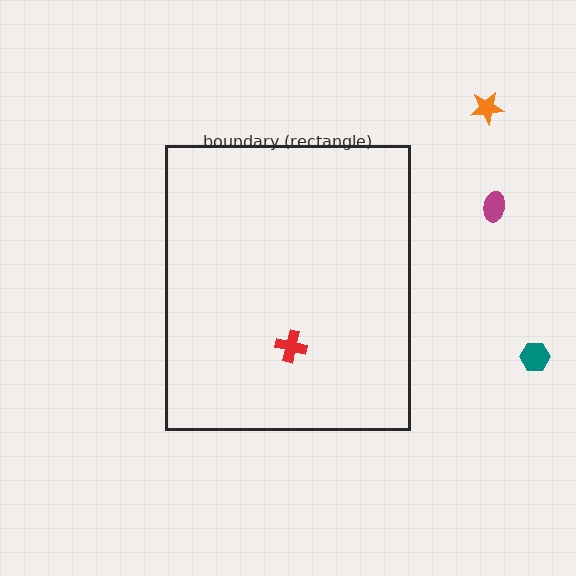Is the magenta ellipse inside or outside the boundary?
Outside.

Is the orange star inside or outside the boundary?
Outside.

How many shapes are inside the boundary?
1 inside, 3 outside.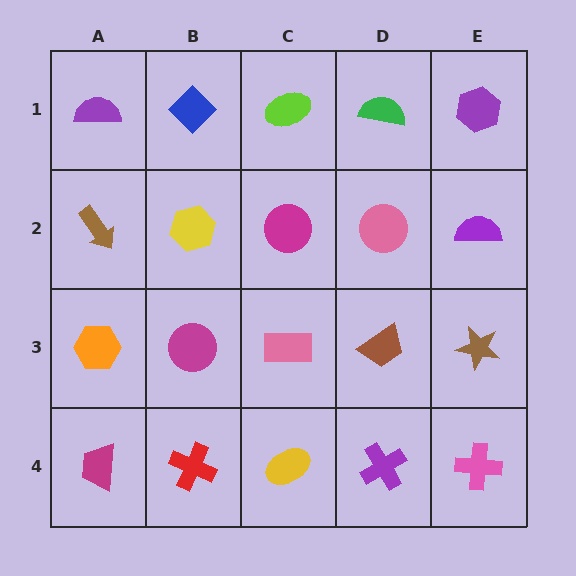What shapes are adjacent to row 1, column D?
A pink circle (row 2, column D), a lime ellipse (row 1, column C), a purple hexagon (row 1, column E).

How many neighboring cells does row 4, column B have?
3.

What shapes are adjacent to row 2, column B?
A blue diamond (row 1, column B), a magenta circle (row 3, column B), a brown arrow (row 2, column A), a magenta circle (row 2, column C).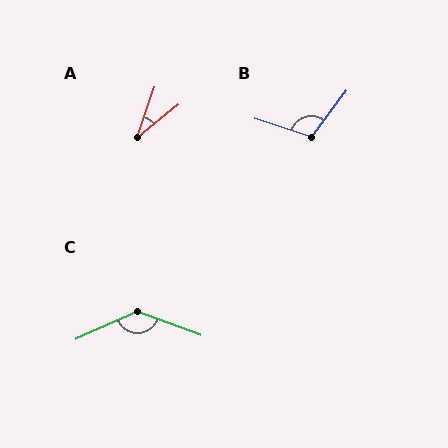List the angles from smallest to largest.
A (31°), B (108°), C (136°).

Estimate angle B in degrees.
Approximately 108 degrees.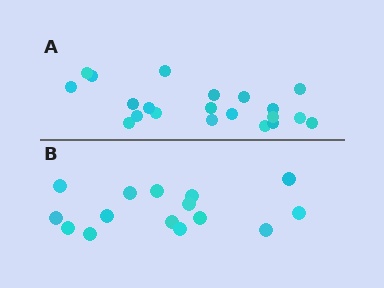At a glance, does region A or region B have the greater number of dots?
Region A (the top region) has more dots.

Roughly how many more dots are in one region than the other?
Region A has about 6 more dots than region B.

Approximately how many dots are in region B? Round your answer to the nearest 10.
About 20 dots. (The exact count is 15, which rounds to 20.)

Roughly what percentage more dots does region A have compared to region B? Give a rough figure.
About 40% more.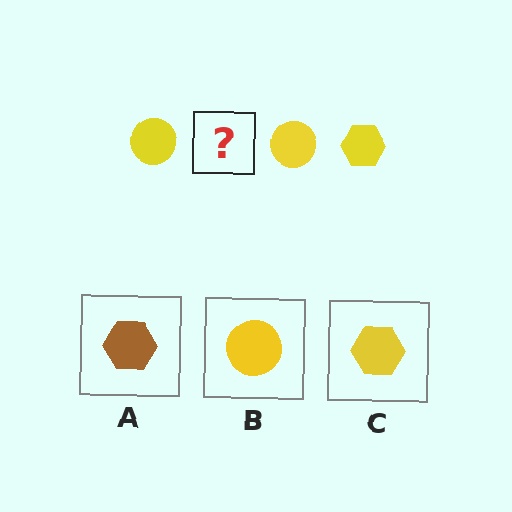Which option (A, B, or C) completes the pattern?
C.